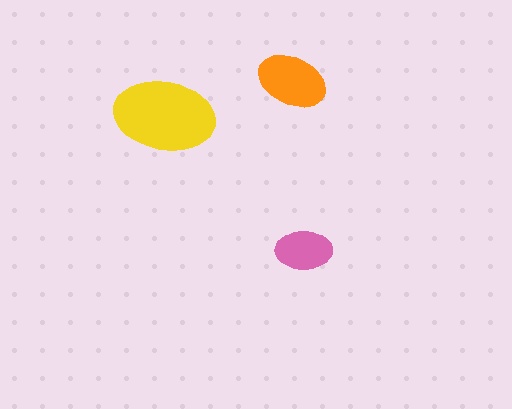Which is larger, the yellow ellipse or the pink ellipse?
The yellow one.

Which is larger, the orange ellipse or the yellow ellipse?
The yellow one.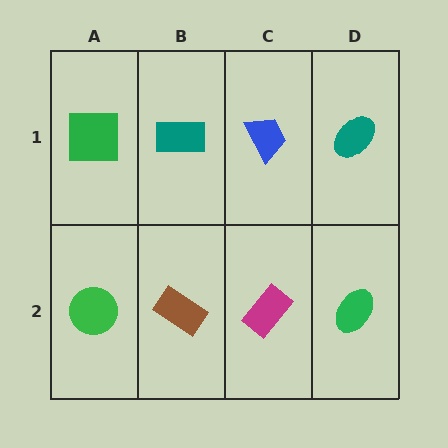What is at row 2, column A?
A green circle.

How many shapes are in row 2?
4 shapes.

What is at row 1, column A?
A green square.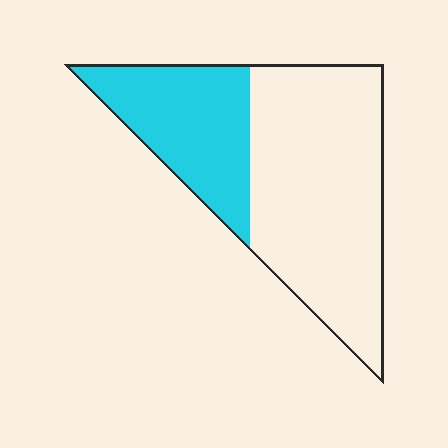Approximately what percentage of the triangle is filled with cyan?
Approximately 35%.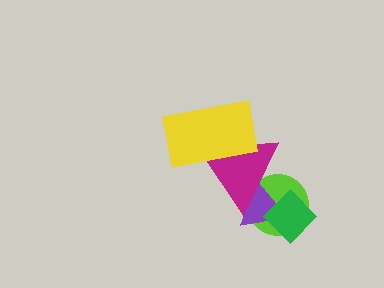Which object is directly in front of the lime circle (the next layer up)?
The purple triangle is directly in front of the lime circle.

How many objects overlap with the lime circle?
3 objects overlap with the lime circle.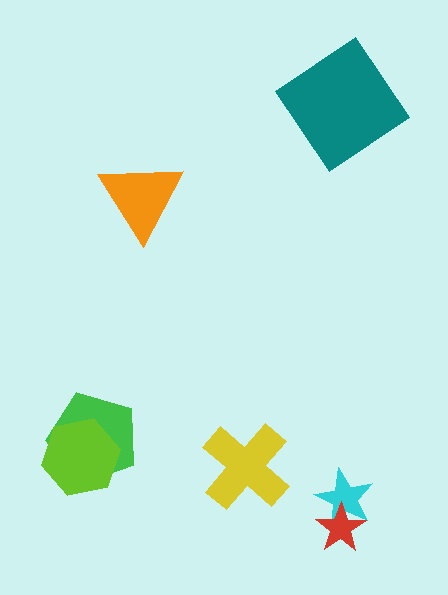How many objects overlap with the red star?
1 object overlaps with the red star.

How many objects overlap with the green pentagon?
1 object overlaps with the green pentagon.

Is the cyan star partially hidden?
Yes, it is partially covered by another shape.